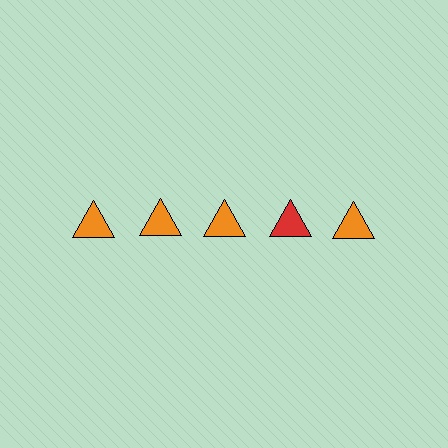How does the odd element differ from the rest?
It has a different color: red instead of orange.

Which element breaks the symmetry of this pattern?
The red triangle in the top row, second from right column breaks the symmetry. All other shapes are orange triangles.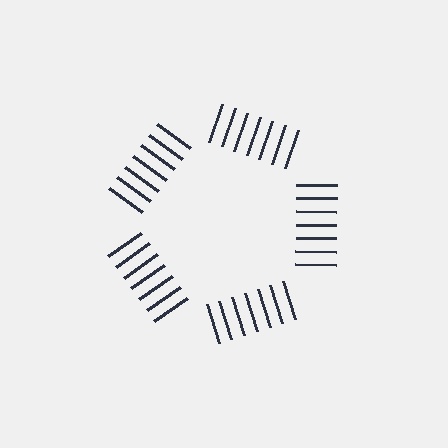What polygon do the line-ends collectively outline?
An illusory pentagon — the line segments terminate on its edges but no continuous stroke is drawn.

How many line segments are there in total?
35 — 7 along each of the 5 edges.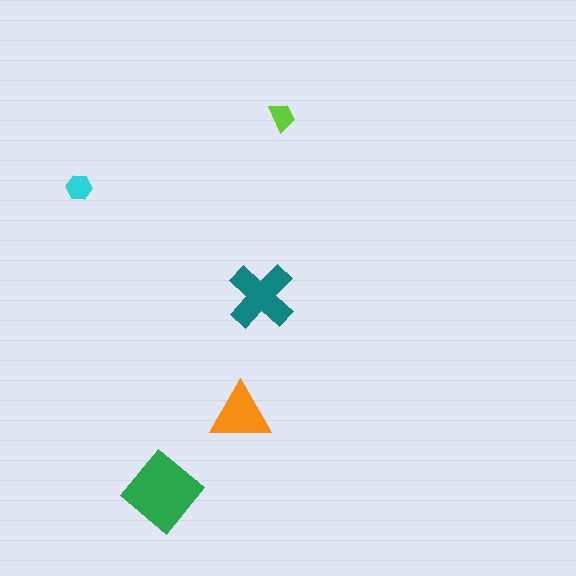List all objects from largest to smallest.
The green diamond, the teal cross, the orange triangle, the cyan hexagon, the lime trapezoid.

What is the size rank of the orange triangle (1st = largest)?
3rd.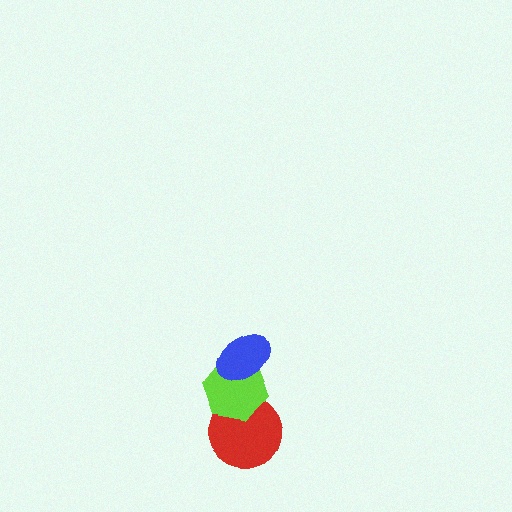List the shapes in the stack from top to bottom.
From top to bottom: the blue ellipse, the lime hexagon, the red circle.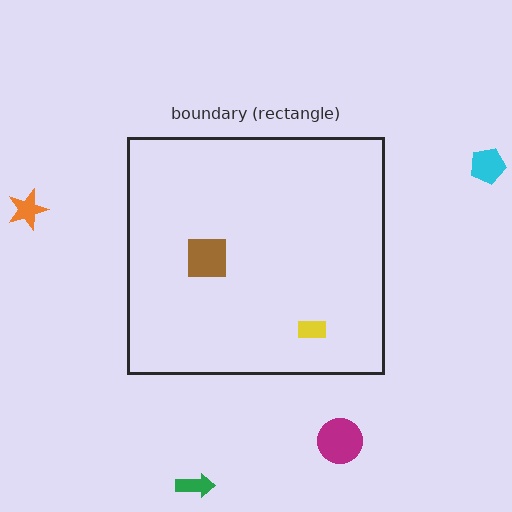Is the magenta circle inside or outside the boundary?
Outside.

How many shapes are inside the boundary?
2 inside, 4 outside.